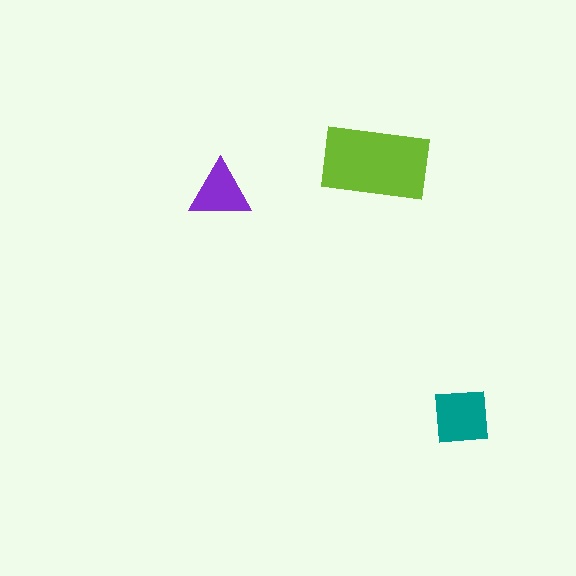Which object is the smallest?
The purple triangle.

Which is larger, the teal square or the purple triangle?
The teal square.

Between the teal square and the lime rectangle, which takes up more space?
The lime rectangle.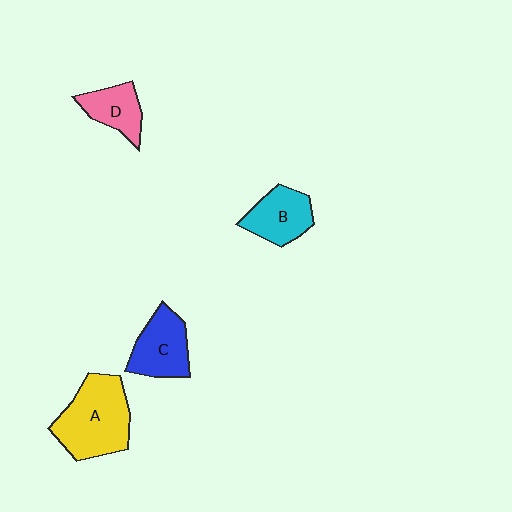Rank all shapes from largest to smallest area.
From largest to smallest: A (yellow), C (blue), B (cyan), D (pink).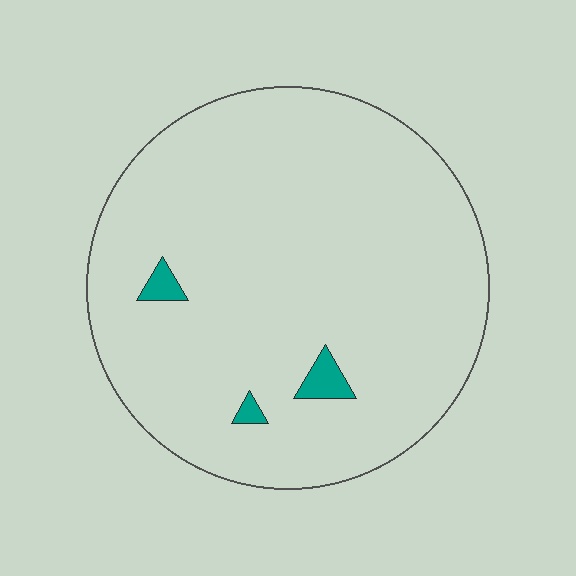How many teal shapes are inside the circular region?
3.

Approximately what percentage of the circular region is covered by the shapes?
Approximately 5%.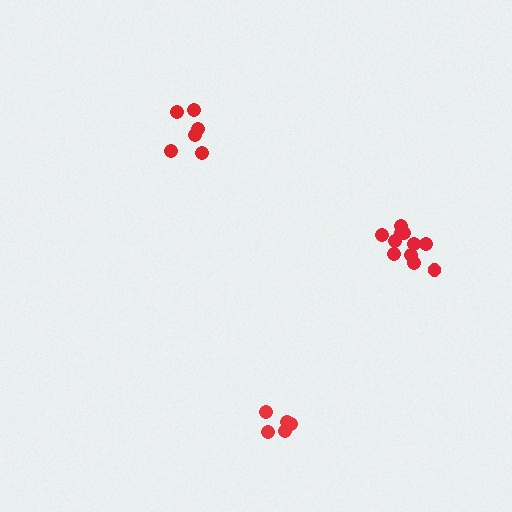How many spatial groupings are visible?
There are 3 spatial groupings.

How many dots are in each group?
Group 1: 6 dots, Group 2: 5 dots, Group 3: 11 dots (22 total).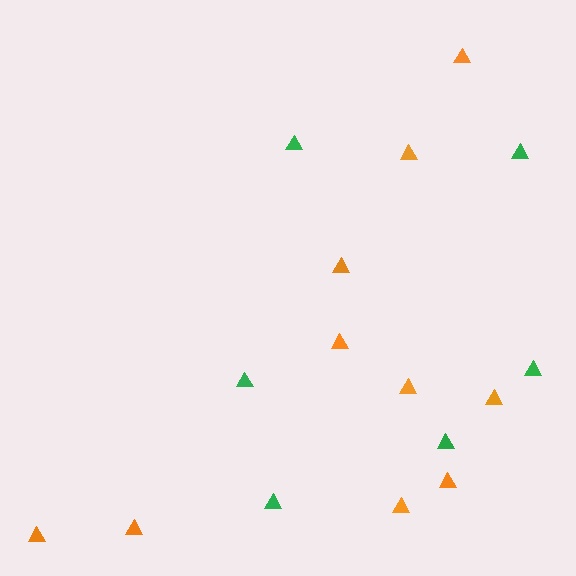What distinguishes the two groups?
There are 2 groups: one group of orange triangles (10) and one group of green triangles (6).